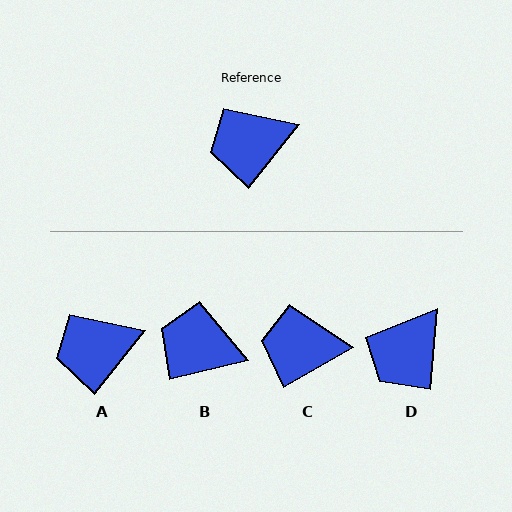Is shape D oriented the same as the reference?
No, it is off by about 34 degrees.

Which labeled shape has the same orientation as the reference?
A.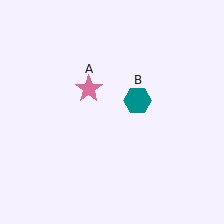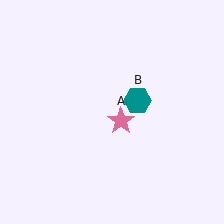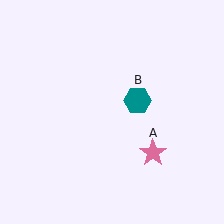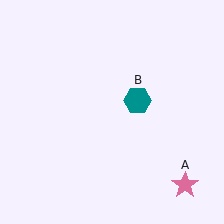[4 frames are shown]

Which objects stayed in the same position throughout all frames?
Teal hexagon (object B) remained stationary.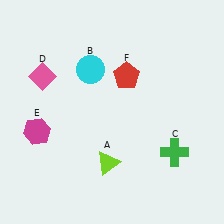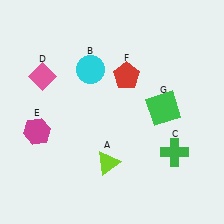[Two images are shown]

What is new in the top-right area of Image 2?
A green square (G) was added in the top-right area of Image 2.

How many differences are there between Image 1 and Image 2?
There is 1 difference between the two images.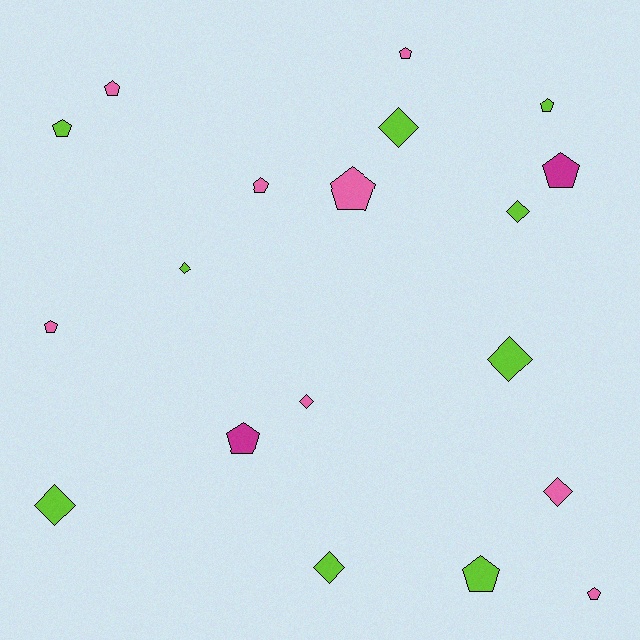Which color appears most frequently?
Lime, with 9 objects.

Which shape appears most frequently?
Pentagon, with 11 objects.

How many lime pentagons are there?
There are 3 lime pentagons.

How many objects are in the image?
There are 19 objects.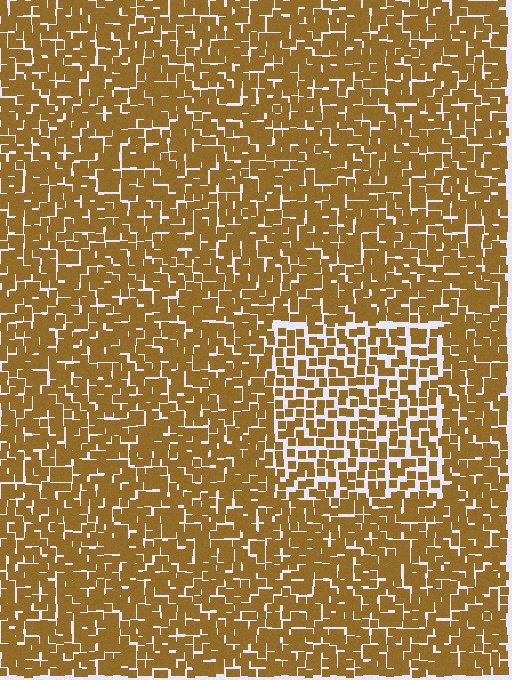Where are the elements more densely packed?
The elements are more densely packed outside the rectangle boundary.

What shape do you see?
I see a rectangle.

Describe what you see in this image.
The image contains small brown elements arranged at two different densities. A rectangle-shaped region is visible where the elements are less densely packed than the surrounding area.